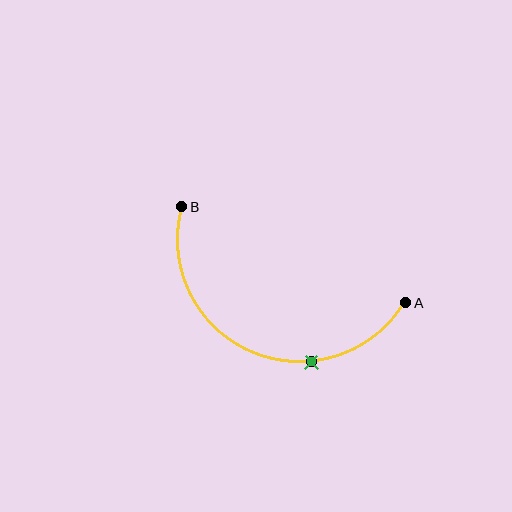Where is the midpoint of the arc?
The arc midpoint is the point on the curve farthest from the straight line joining A and B. It sits below that line.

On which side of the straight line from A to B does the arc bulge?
The arc bulges below the straight line connecting A and B.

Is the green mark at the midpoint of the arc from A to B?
No. The green mark lies on the arc but is closer to endpoint A. The arc midpoint would be at the point on the curve equidistant along the arc from both A and B.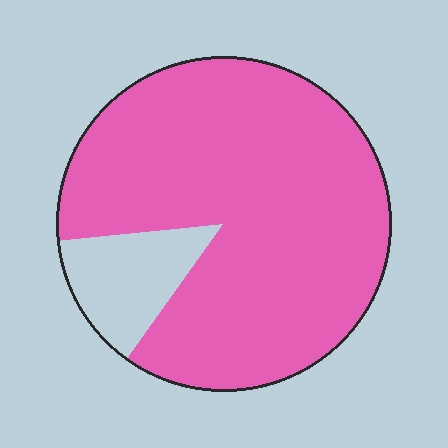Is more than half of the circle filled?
Yes.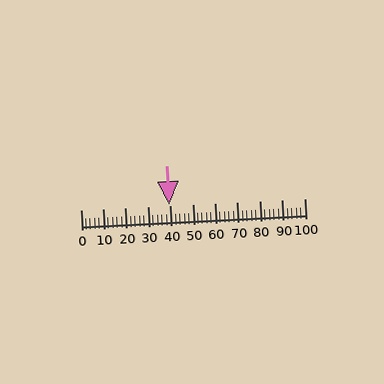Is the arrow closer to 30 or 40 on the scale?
The arrow is closer to 40.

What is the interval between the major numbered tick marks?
The major tick marks are spaced 10 units apart.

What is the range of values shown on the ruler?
The ruler shows values from 0 to 100.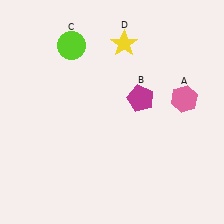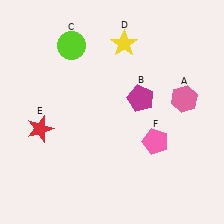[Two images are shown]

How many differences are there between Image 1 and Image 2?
There are 2 differences between the two images.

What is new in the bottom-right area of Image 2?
A pink pentagon (F) was added in the bottom-right area of Image 2.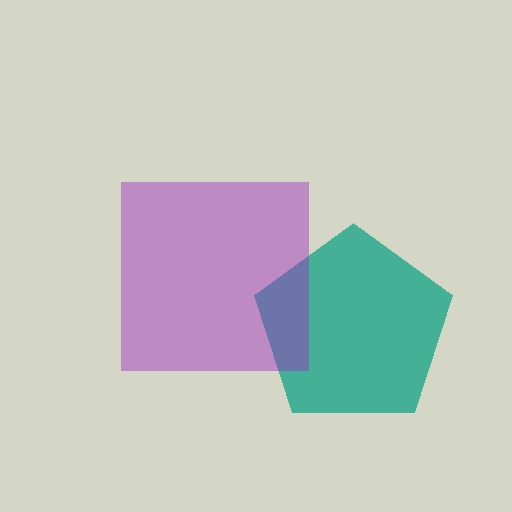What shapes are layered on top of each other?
The layered shapes are: a teal pentagon, a purple square.